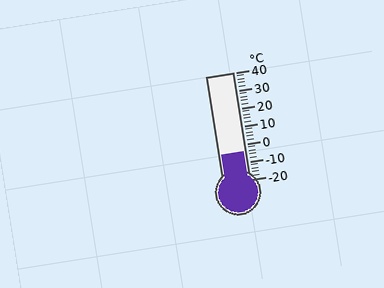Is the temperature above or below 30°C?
The temperature is below 30°C.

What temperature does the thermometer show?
The thermometer shows approximately -4°C.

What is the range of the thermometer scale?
The thermometer scale ranges from -20°C to 40°C.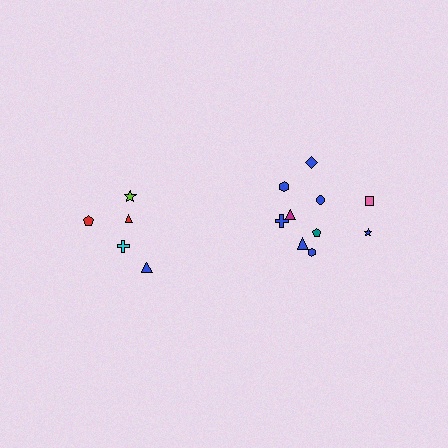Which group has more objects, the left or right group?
The right group.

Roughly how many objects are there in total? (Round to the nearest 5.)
Roughly 15 objects in total.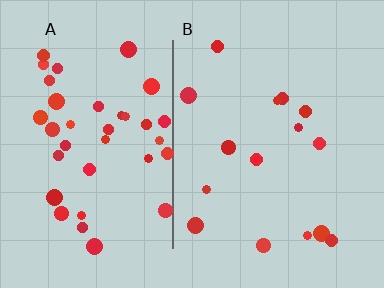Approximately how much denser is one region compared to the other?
Approximately 2.5× — region A over region B.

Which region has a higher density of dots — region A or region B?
A (the left).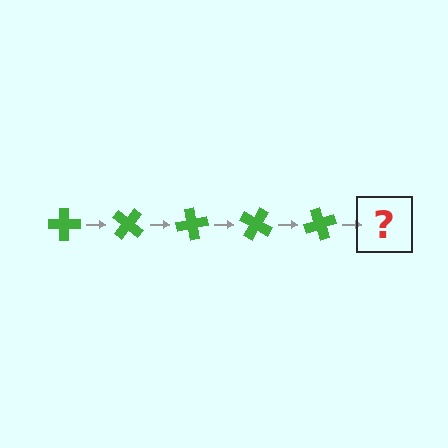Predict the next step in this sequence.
The next step is a green cross rotated 200 degrees.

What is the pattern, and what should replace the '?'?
The pattern is that the cross rotates 40 degrees each step. The '?' should be a green cross rotated 200 degrees.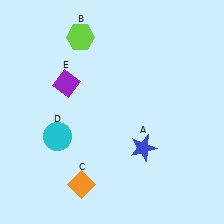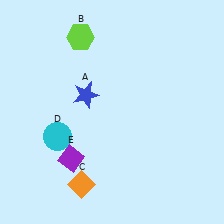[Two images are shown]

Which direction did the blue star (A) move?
The blue star (A) moved left.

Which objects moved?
The objects that moved are: the blue star (A), the purple diamond (E).